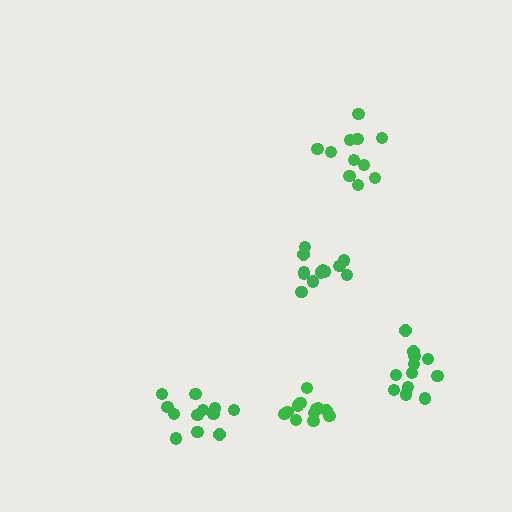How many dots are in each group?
Group 1: 12 dots, Group 2: 12 dots, Group 3: 11 dots, Group 4: 12 dots, Group 5: 12 dots (59 total).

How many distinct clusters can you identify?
There are 5 distinct clusters.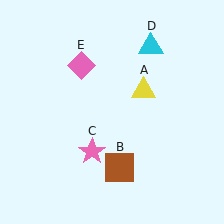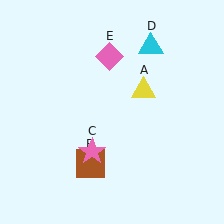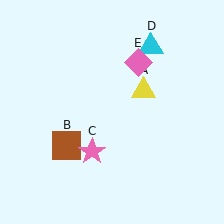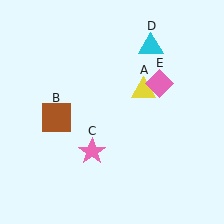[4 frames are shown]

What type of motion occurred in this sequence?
The brown square (object B), pink diamond (object E) rotated clockwise around the center of the scene.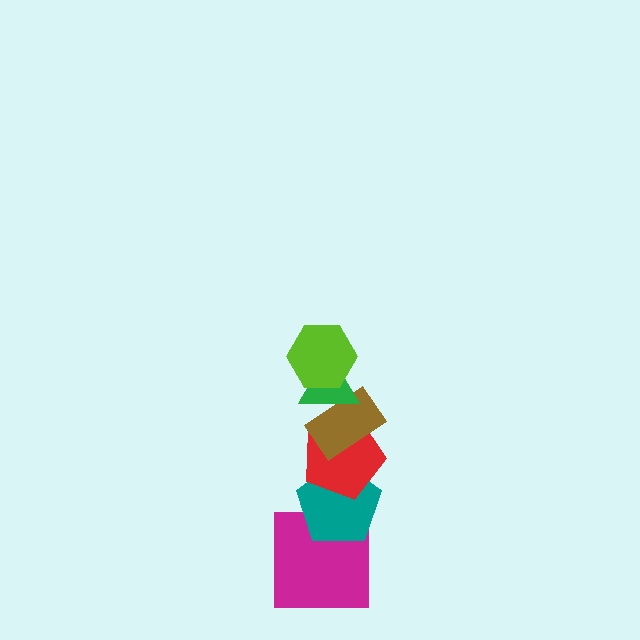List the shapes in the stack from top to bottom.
From top to bottom: the lime hexagon, the green triangle, the brown rectangle, the red pentagon, the teal pentagon, the magenta square.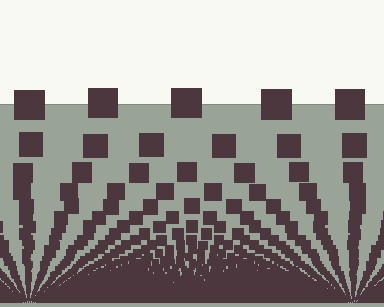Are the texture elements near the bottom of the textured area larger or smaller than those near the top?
Smaller. The gradient is inverted — elements near the bottom are smaller and denser.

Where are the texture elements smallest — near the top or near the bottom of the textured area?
Near the bottom.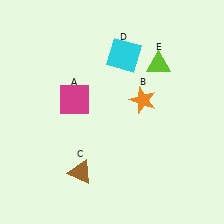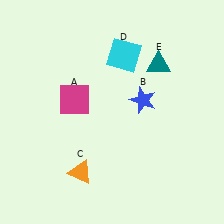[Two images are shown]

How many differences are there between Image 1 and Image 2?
There are 3 differences between the two images.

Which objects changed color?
B changed from orange to blue. C changed from brown to orange. E changed from lime to teal.